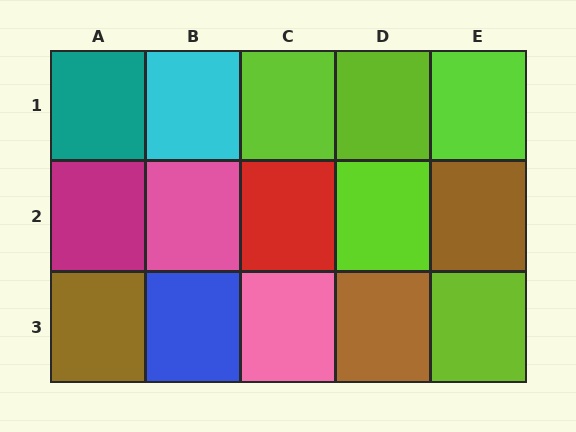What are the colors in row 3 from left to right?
Brown, blue, pink, brown, lime.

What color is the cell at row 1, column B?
Cyan.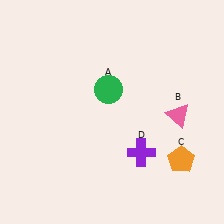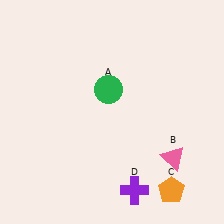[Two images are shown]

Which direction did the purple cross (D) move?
The purple cross (D) moved down.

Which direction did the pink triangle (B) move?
The pink triangle (B) moved down.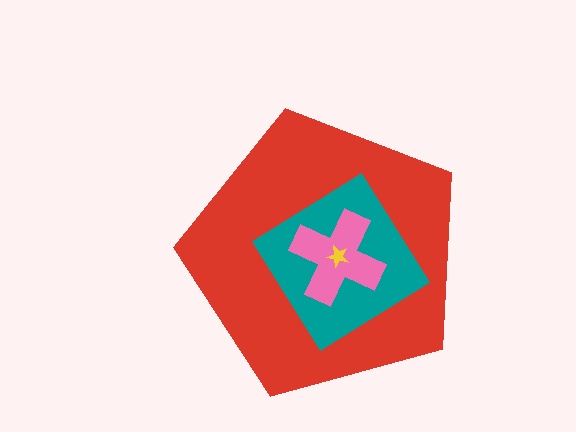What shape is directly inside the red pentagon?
The teal diamond.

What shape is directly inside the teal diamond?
The pink cross.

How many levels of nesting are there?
4.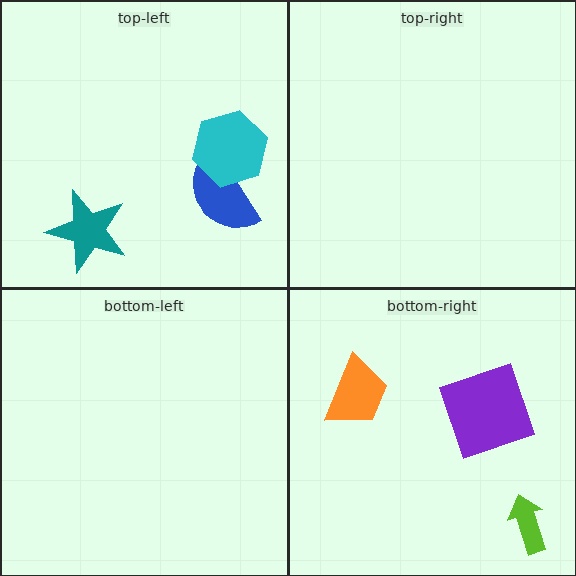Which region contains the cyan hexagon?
The top-left region.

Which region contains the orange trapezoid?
The bottom-right region.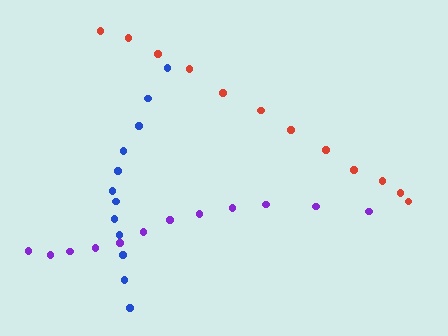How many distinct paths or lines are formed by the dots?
There are 3 distinct paths.